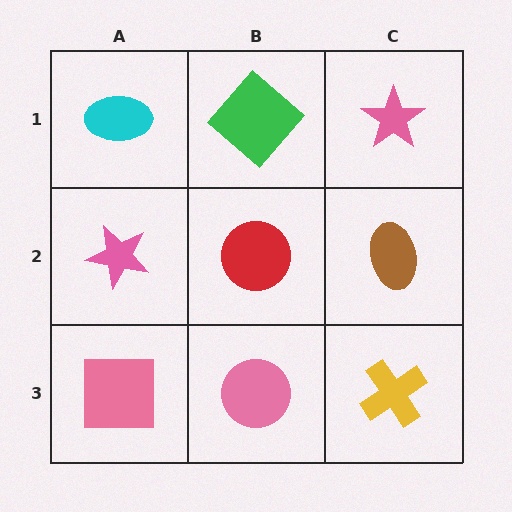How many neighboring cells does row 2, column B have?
4.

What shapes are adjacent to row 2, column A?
A cyan ellipse (row 1, column A), a pink square (row 3, column A), a red circle (row 2, column B).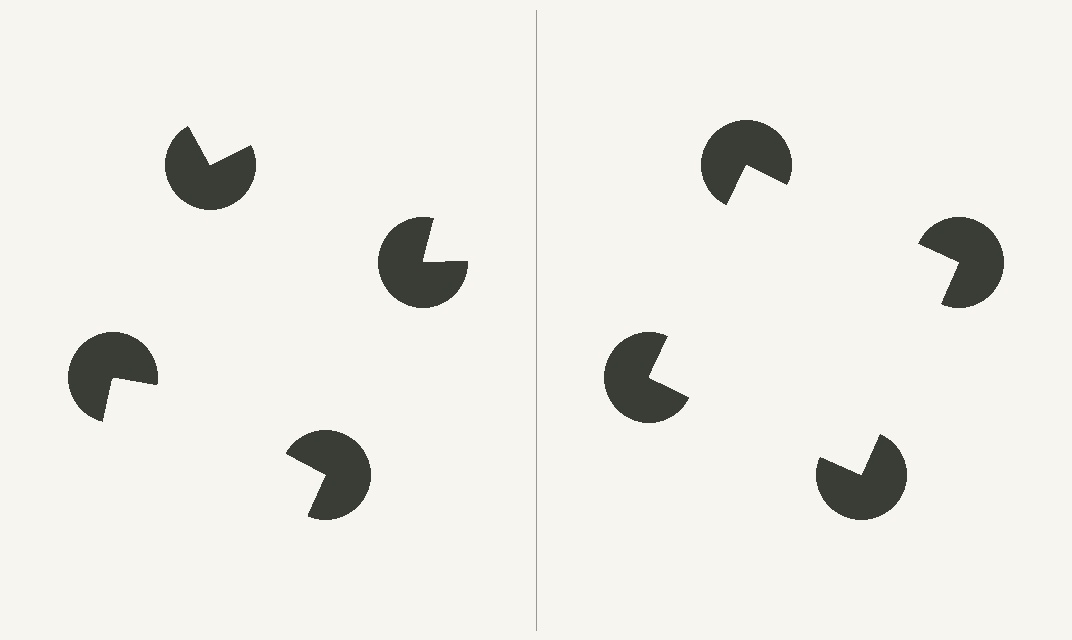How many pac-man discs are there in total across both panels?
8 — 4 on each side.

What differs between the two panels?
The pac-man discs are positioned identically on both sides; only the wedge orientations differ. On the right they align to a square; on the left they are misaligned.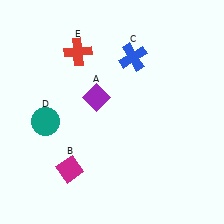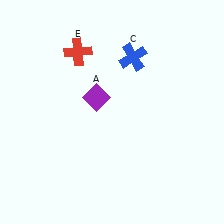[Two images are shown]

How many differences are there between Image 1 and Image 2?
There are 2 differences between the two images.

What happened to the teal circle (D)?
The teal circle (D) was removed in Image 2. It was in the bottom-left area of Image 1.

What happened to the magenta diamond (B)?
The magenta diamond (B) was removed in Image 2. It was in the bottom-left area of Image 1.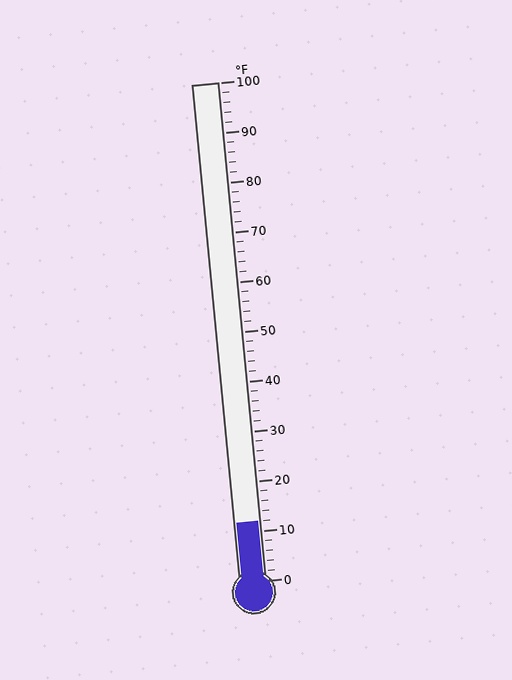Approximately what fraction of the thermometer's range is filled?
The thermometer is filled to approximately 10% of its range.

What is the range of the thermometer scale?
The thermometer scale ranges from 0°F to 100°F.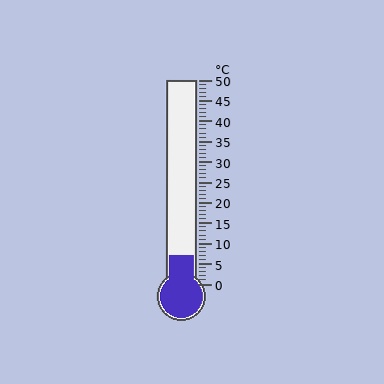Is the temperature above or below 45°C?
The temperature is below 45°C.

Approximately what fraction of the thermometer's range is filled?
The thermometer is filled to approximately 15% of its range.